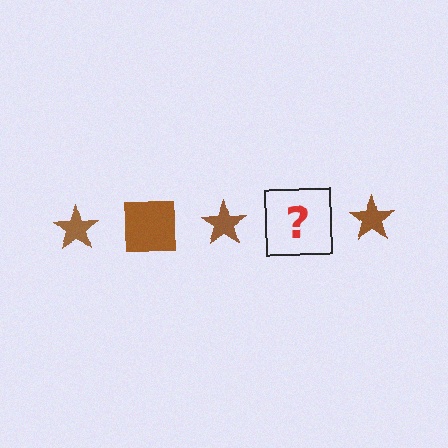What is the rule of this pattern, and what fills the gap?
The rule is that the pattern cycles through star, square shapes in brown. The gap should be filled with a brown square.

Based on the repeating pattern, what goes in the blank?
The blank should be a brown square.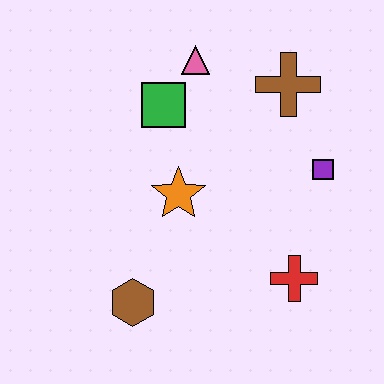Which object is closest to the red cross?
The purple square is closest to the red cross.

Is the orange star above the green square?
No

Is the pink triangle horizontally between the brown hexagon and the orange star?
No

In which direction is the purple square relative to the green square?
The purple square is to the right of the green square.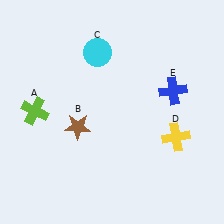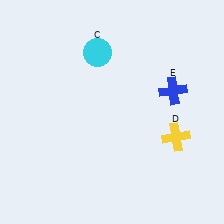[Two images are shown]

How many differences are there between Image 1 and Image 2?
There are 2 differences between the two images.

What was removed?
The lime cross (A), the brown star (B) were removed in Image 2.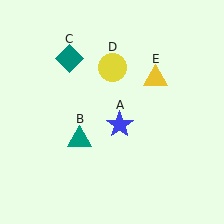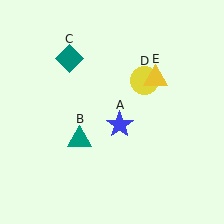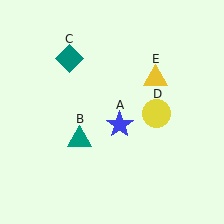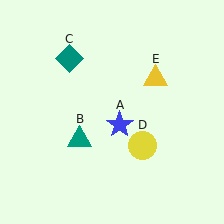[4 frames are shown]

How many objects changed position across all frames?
1 object changed position: yellow circle (object D).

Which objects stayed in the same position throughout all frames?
Blue star (object A) and teal triangle (object B) and teal diamond (object C) and yellow triangle (object E) remained stationary.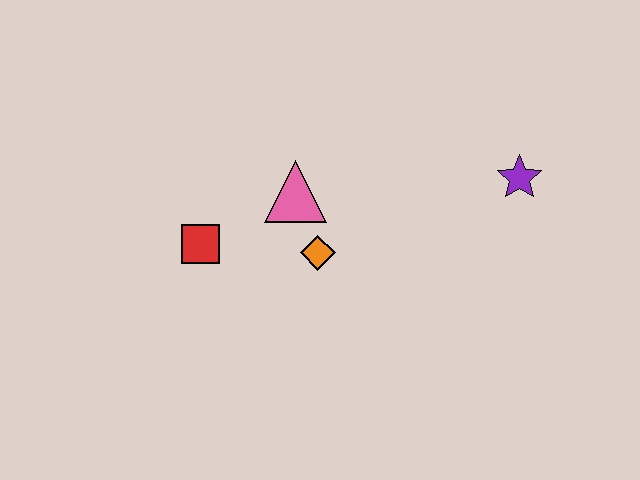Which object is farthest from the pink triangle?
The purple star is farthest from the pink triangle.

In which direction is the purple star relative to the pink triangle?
The purple star is to the right of the pink triangle.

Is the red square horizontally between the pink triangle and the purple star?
No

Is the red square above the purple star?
No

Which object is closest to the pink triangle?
The orange diamond is closest to the pink triangle.